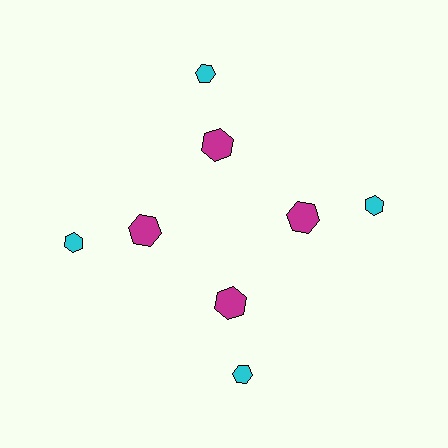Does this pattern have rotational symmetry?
Yes, this pattern has 4-fold rotational symmetry. It looks the same after rotating 90 degrees around the center.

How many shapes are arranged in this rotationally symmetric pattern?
There are 8 shapes, arranged in 4 groups of 2.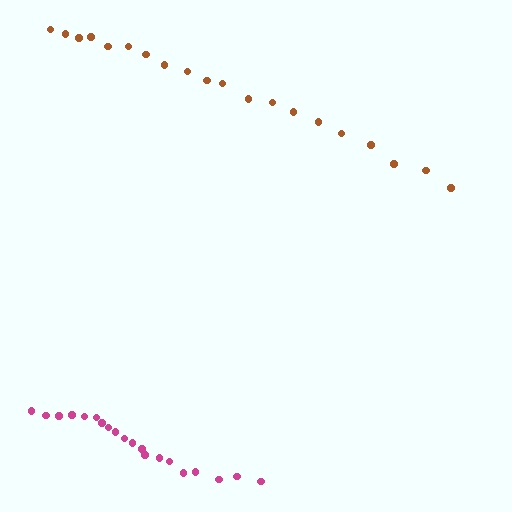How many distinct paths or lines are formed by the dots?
There are 2 distinct paths.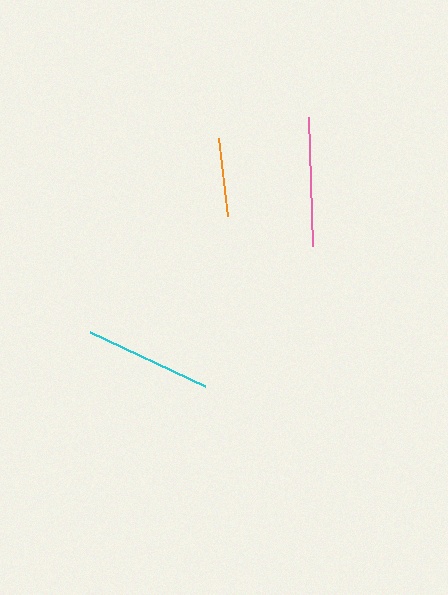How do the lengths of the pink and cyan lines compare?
The pink and cyan lines are approximately the same length.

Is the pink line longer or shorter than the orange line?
The pink line is longer than the orange line.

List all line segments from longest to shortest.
From longest to shortest: pink, cyan, orange.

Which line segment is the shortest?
The orange line is the shortest at approximately 79 pixels.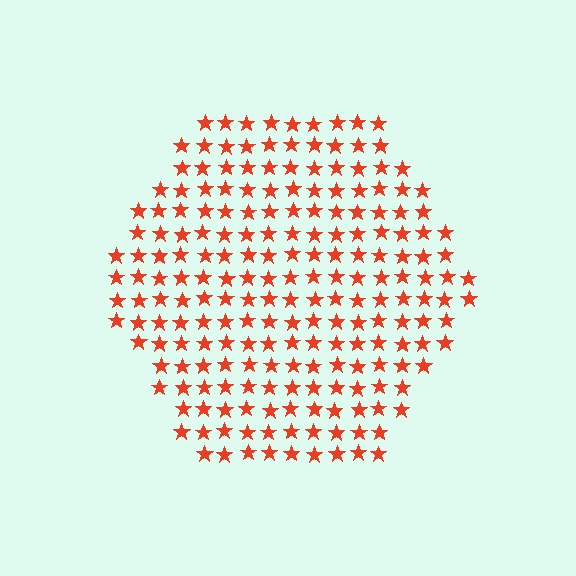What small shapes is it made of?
It is made of small stars.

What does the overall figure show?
The overall figure shows a hexagon.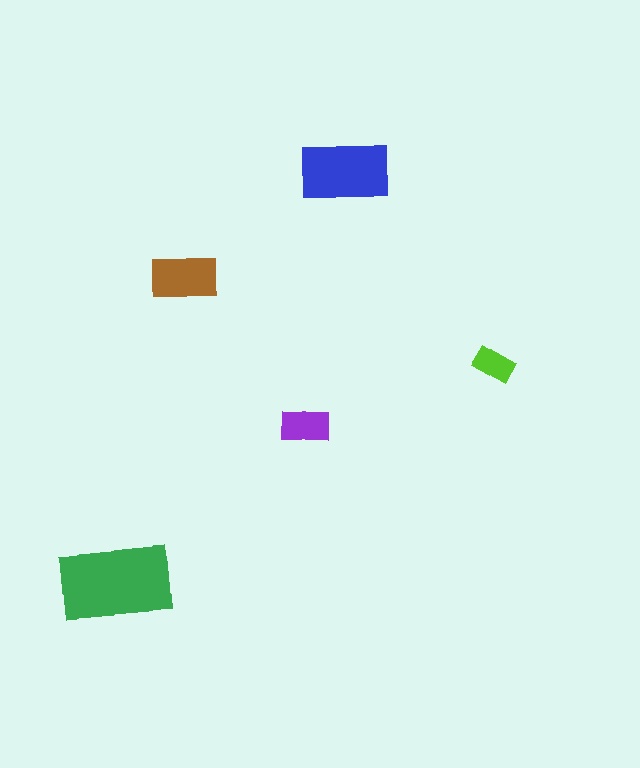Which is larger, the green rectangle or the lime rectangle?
The green one.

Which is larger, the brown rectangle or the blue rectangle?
The blue one.